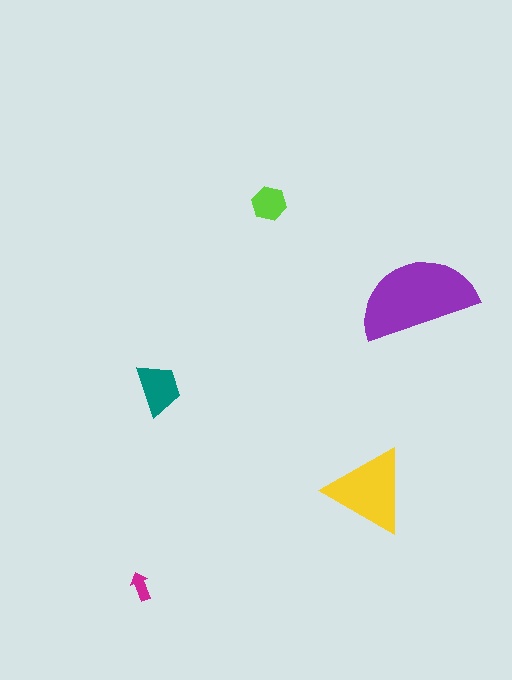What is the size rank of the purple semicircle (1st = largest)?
1st.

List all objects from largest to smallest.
The purple semicircle, the yellow triangle, the teal trapezoid, the lime hexagon, the magenta arrow.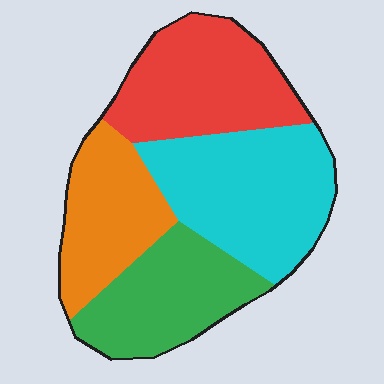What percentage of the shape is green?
Green takes up about one fifth (1/5) of the shape.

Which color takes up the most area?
Cyan, at roughly 30%.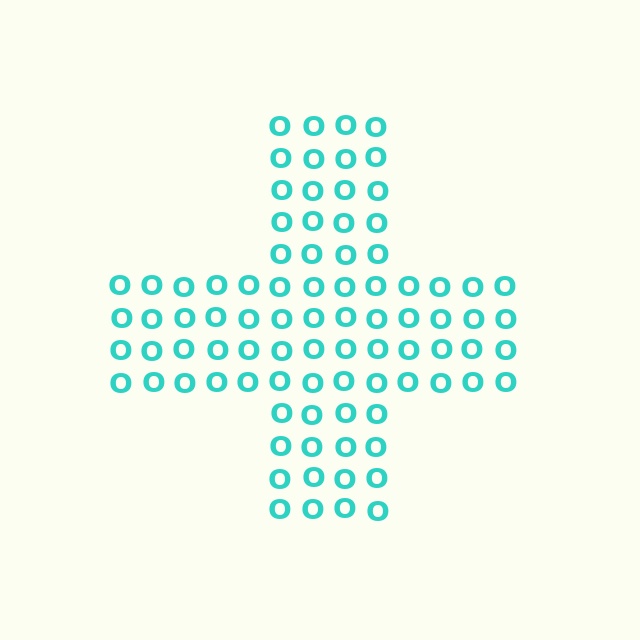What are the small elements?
The small elements are letter O's.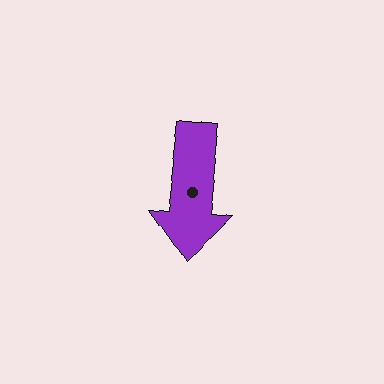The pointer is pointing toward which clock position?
Roughly 6 o'clock.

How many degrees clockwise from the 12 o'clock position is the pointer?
Approximately 187 degrees.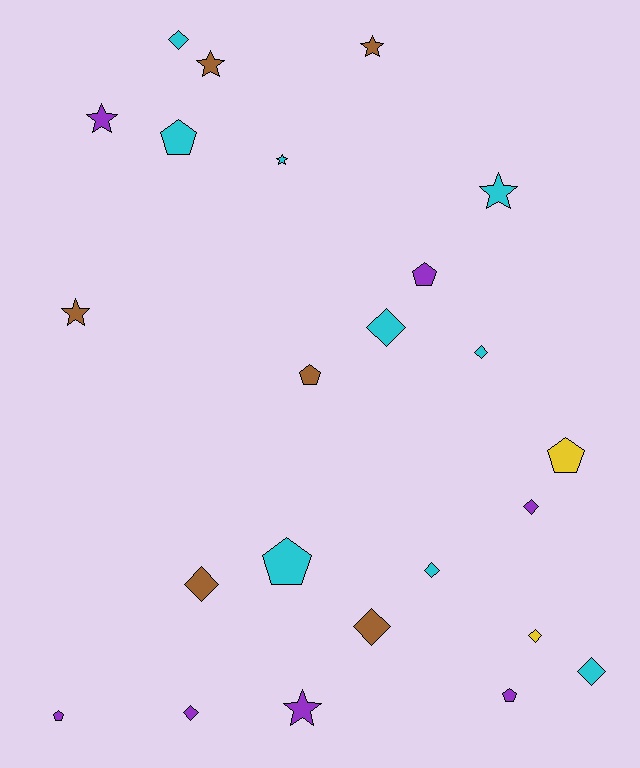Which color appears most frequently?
Cyan, with 9 objects.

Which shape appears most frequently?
Diamond, with 10 objects.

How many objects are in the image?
There are 24 objects.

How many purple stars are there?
There are 2 purple stars.